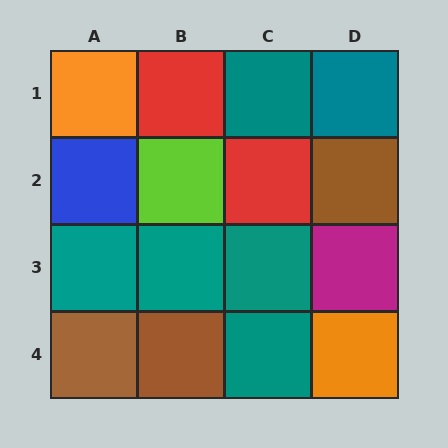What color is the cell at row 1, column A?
Orange.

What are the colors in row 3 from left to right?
Teal, teal, teal, magenta.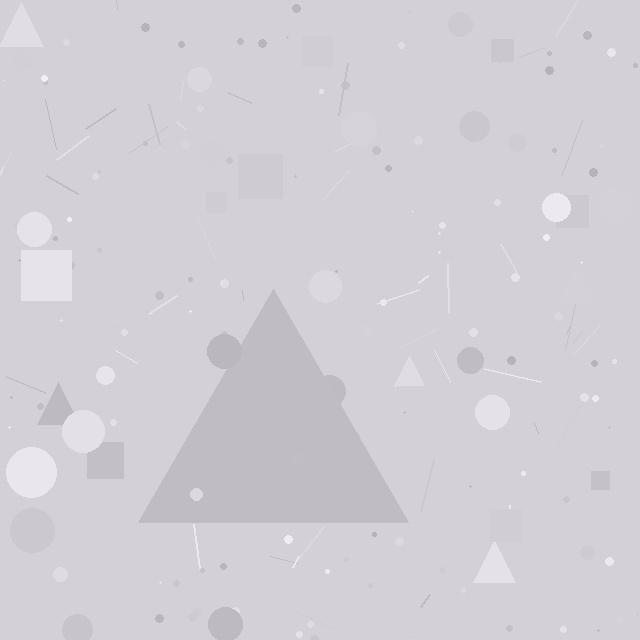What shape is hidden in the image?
A triangle is hidden in the image.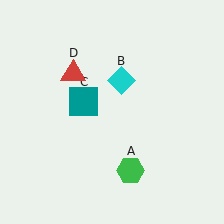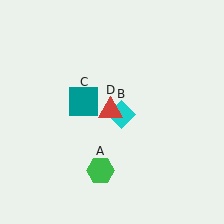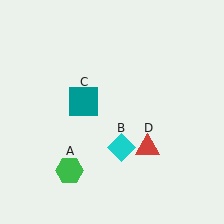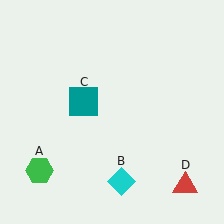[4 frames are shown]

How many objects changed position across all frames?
3 objects changed position: green hexagon (object A), cyan diamond (object B), red triangle (object D).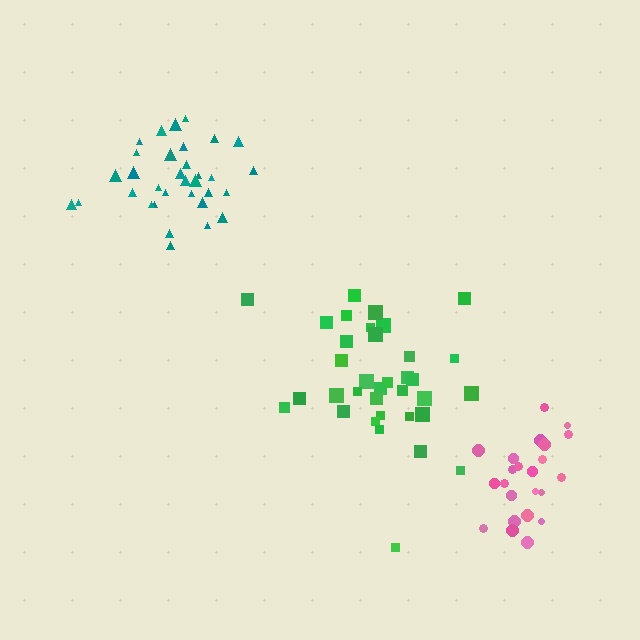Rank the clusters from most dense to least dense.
pink, teal, green.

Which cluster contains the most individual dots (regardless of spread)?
Green (35).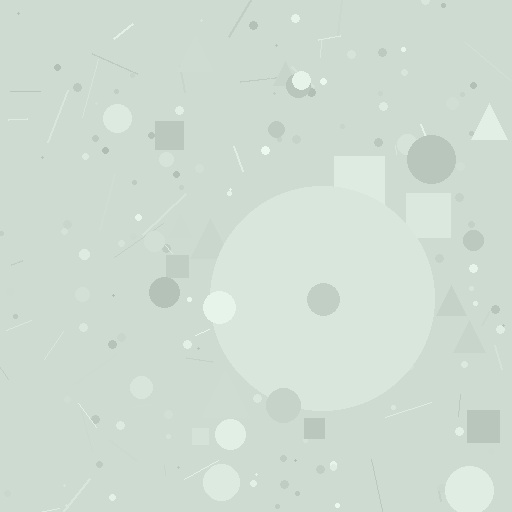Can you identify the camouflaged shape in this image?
The camouflaged shape is a circle.